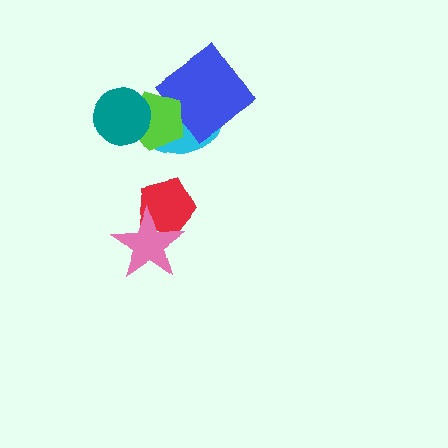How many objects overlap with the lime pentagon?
3 objects overlap with the lime pentagon.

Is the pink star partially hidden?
No, no other shape covers it.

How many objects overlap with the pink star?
1 object overlaps with the pink star.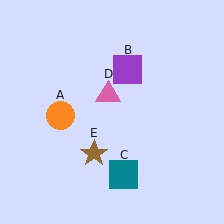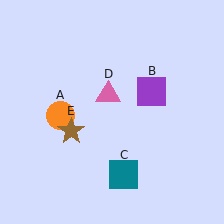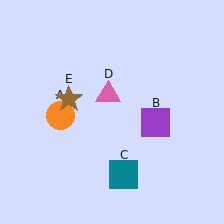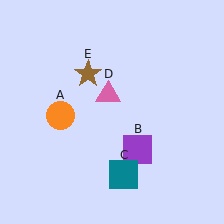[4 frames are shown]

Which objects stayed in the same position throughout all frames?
Orange circle (object A) and teal square (object C) and pink triangle (object D) remained stationary.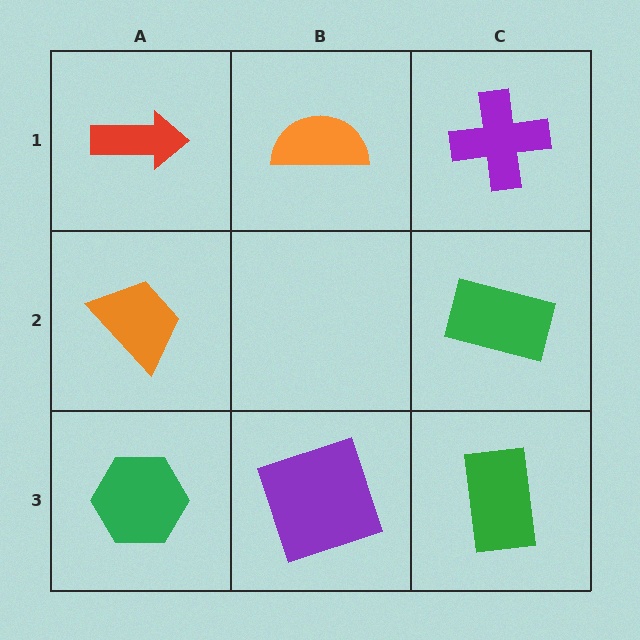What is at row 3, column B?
A purple square.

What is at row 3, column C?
A green rectangle.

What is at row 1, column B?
An orange semicircle.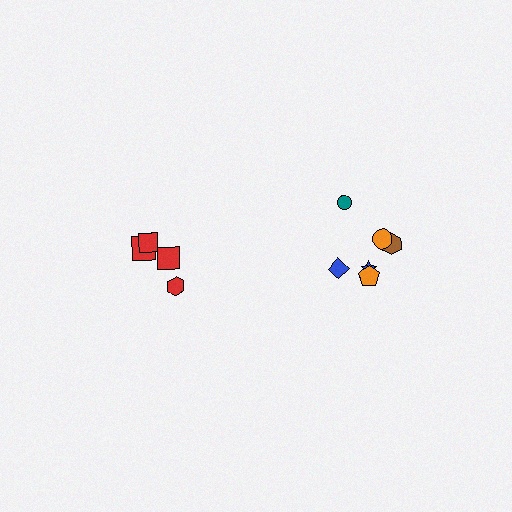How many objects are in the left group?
There are 4 objects.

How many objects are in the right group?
There are 6 objects.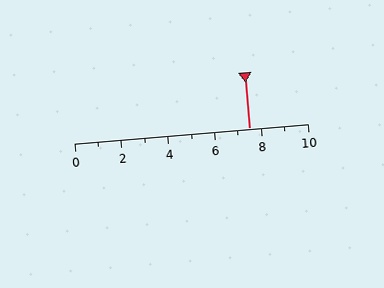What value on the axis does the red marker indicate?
The marker indicates approximately 7.5.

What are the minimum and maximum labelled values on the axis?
The axis runs from 0 to 10.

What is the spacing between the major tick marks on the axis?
The major ticks are spaced 2 apart.